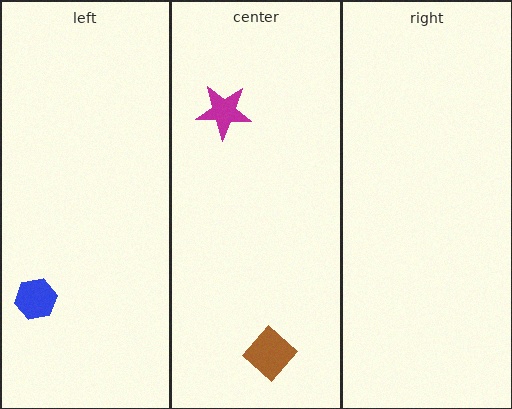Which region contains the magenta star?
The center region.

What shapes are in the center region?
The magenta star, the brown diamond.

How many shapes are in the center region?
2.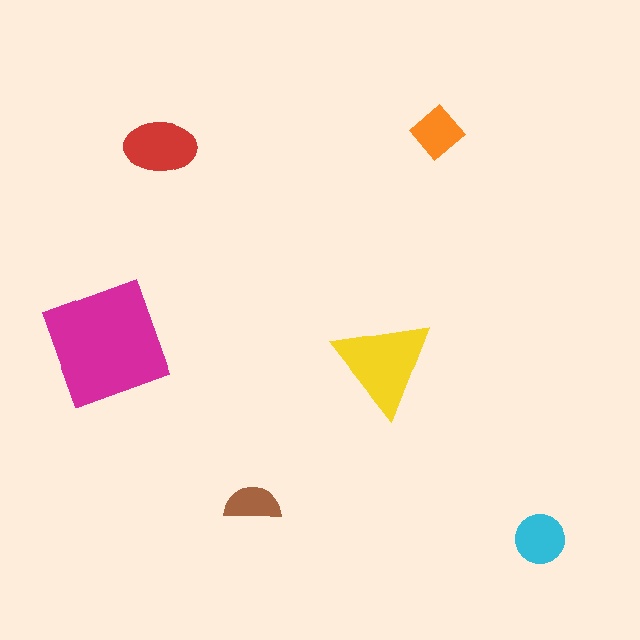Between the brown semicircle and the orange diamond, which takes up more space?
The orange diamond.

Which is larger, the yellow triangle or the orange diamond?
The yellow triangle.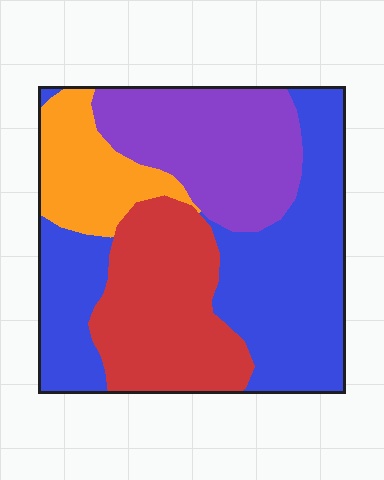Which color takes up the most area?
Blue, at roughly 40%.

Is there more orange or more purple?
Purple.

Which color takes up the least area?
Orange, at roughly 15%.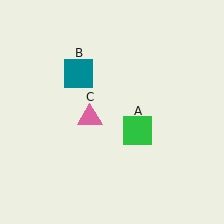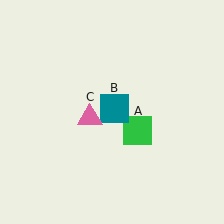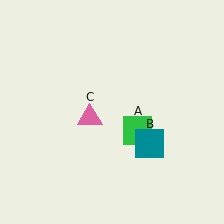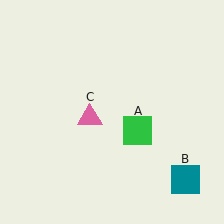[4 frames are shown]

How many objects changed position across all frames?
1 object changed position: teal square (object B).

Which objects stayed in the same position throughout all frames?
Green square (object A) and pink triangle (object C) remained stationary.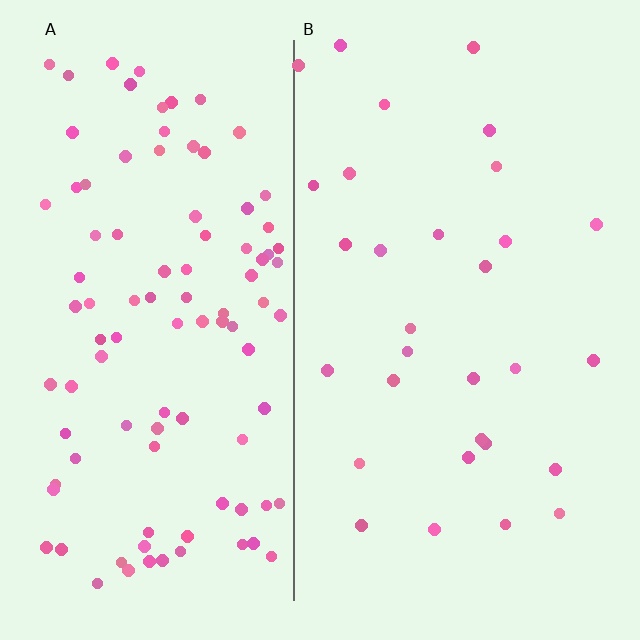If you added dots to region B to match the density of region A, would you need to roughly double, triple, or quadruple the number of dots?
Approximately triple.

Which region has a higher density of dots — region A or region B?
A (the left).